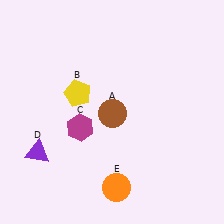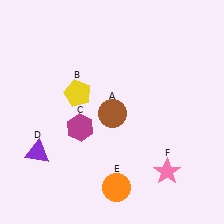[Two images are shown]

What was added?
A pink star (F) was added in Image 2.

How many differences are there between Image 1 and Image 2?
There is 1 difference between the two images.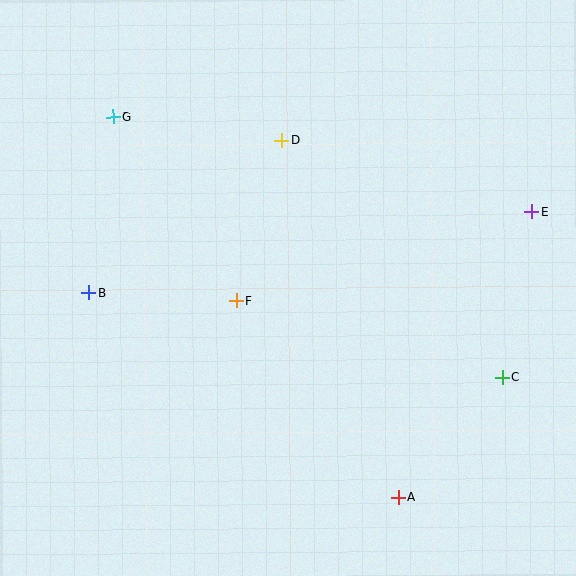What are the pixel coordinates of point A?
Point A is at (398, 497).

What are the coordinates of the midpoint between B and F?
The midpoint between B and F is at (162, 297).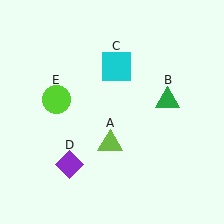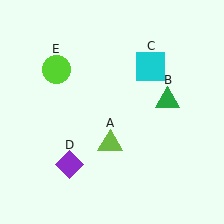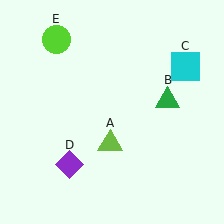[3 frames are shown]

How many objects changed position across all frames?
2 objects changed position: cyan square (object C), lime circle (object E).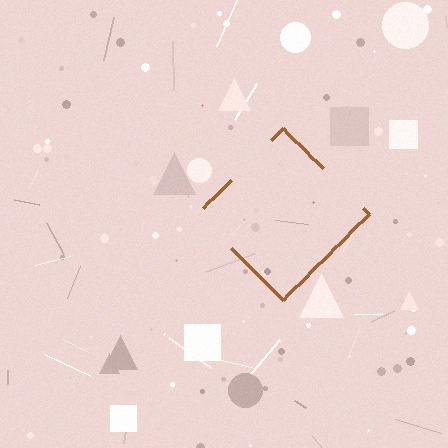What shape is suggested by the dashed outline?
The dashed outline suggests a diamond.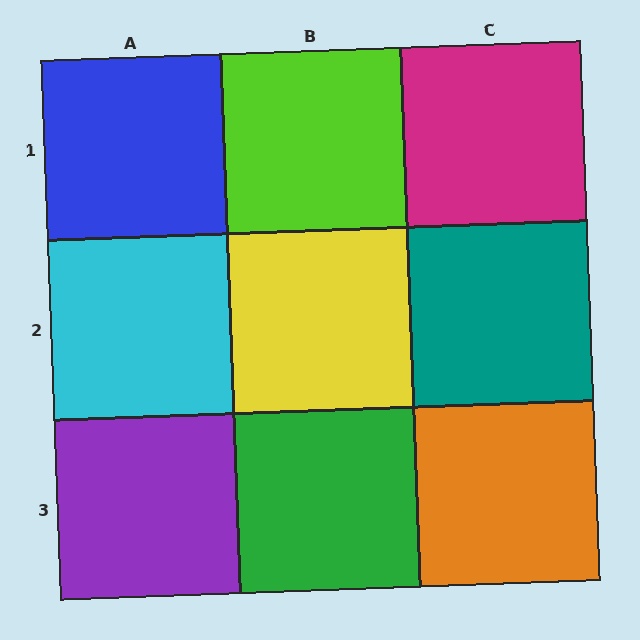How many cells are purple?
1 cell is purple.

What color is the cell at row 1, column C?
Magenta.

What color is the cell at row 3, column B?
Green.